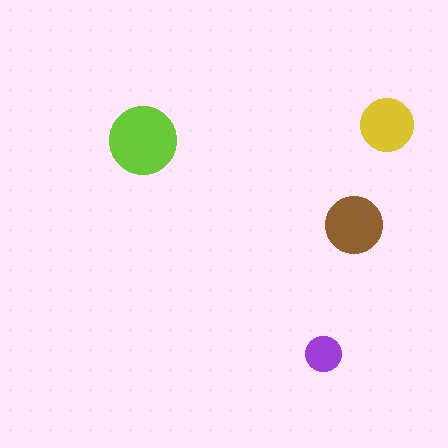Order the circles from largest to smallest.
the lime one, the brown one, the yellow one, the purple one.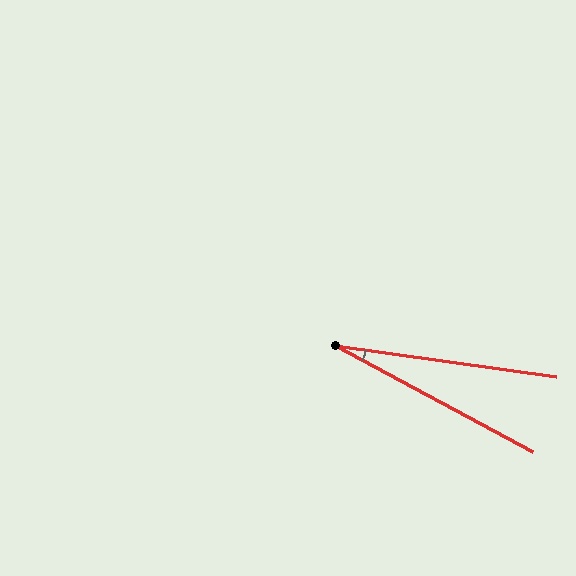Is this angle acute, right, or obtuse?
It is acute.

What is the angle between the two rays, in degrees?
Approximately 20 degrees.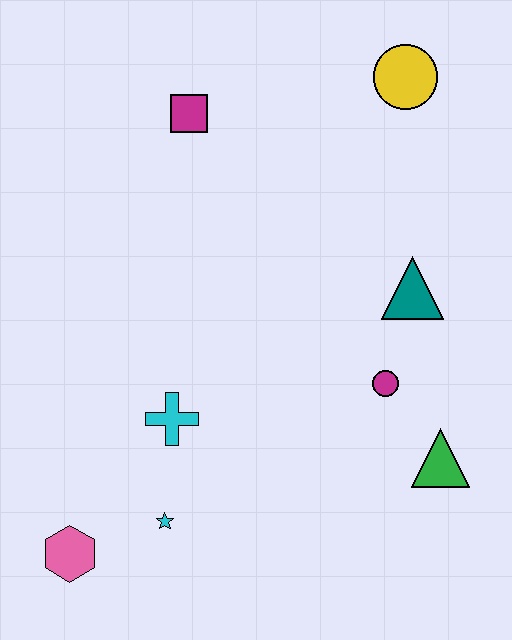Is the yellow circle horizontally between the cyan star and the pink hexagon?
No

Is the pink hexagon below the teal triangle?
Yes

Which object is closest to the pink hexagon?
The cyan star is closest to the pink hexagon.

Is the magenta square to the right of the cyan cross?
Yes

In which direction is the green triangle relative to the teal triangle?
The green triangle is below the teal triangle.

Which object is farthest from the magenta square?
The pink hexagon is farthest from the magenta square.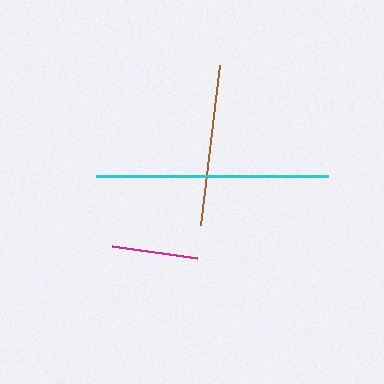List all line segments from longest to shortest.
From longest to shortest: cyan, brown, magenta.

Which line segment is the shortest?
The magenta line is the shortest at approximately 86 pixels.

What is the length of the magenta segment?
The magenta segment is approximately 86 pixels long.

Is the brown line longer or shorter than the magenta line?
The brown line is longer than the magenta line.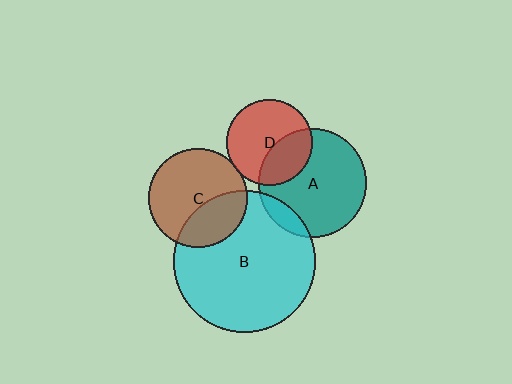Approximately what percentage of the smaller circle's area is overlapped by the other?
Approximately 5%.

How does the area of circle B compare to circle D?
Approximately 2.7 times.